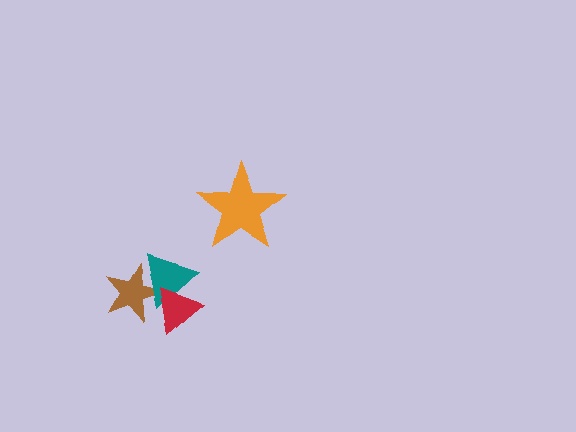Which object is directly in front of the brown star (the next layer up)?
The teal triangle is directly in front of the brown star.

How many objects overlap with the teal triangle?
2 objects overlap with the teal triangle.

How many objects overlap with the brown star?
2 objects overlap with the brown star.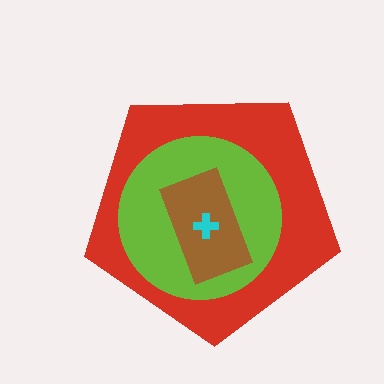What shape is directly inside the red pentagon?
The lime circle.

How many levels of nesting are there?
4.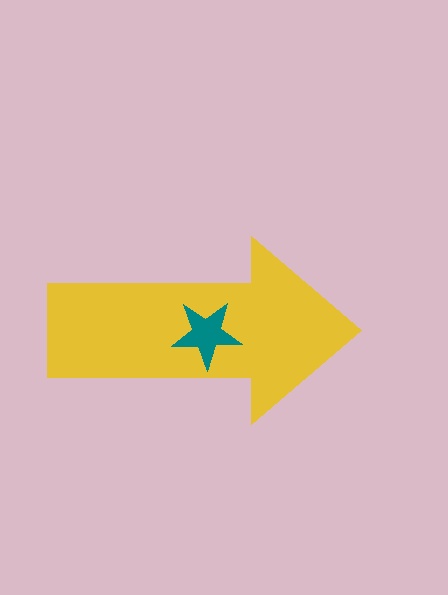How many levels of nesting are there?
2.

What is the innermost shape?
The teal star.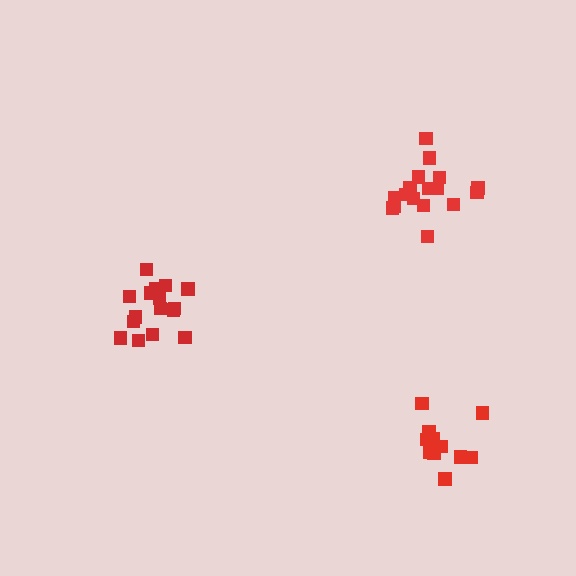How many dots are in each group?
Group 1: 12 dots, Group 2: 16 dots, Group 3: 17 dots (45 total).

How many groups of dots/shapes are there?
There are 3 groups.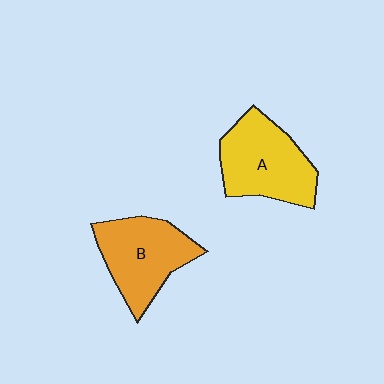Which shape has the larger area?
Shape A (yellow).